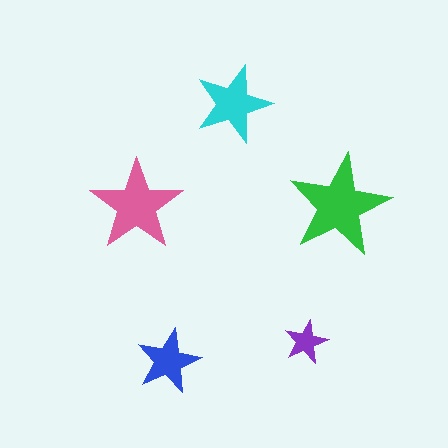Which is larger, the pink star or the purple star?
The pink one.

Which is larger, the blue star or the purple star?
The blue one.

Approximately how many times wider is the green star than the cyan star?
About 1.5 times wider.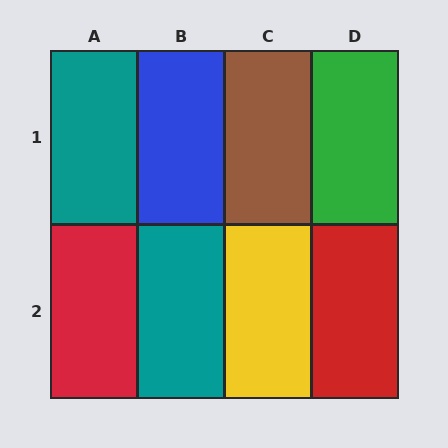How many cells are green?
1 cell is green.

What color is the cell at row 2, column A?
Red.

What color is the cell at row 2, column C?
Yellow.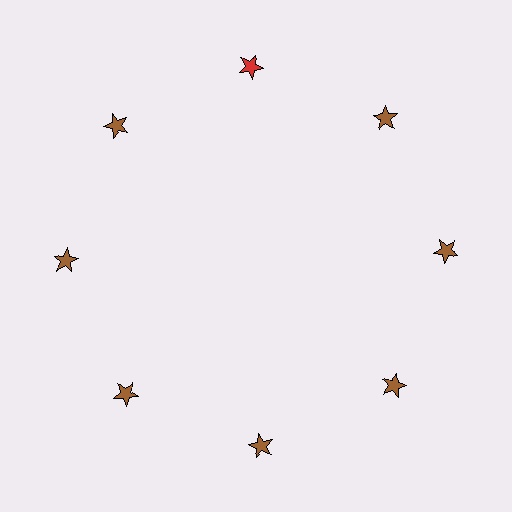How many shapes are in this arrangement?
There are 8 shapes arranged in a ring pattern.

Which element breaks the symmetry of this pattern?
The red star at roughly the 12 o'clock position breaks the symmetry. All other shapes are brown stars.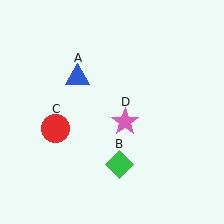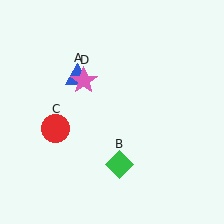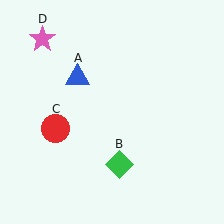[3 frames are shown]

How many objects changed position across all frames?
1 object changed position: pink star (object D).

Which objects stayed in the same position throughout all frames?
Blue triangle (object A) and green diamond (object B) and red circle (object C) remained stationary.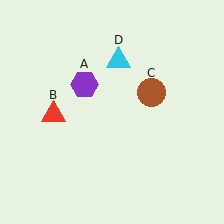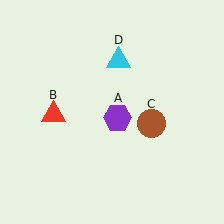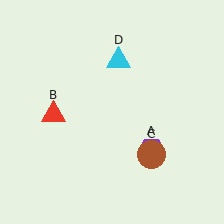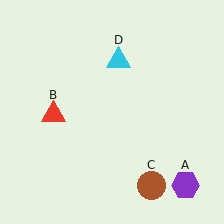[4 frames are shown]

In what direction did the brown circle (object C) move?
The brown circle (object C) moved down.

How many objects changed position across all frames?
2 objects changed position: purple hexagon (object A), brown circle (object C).